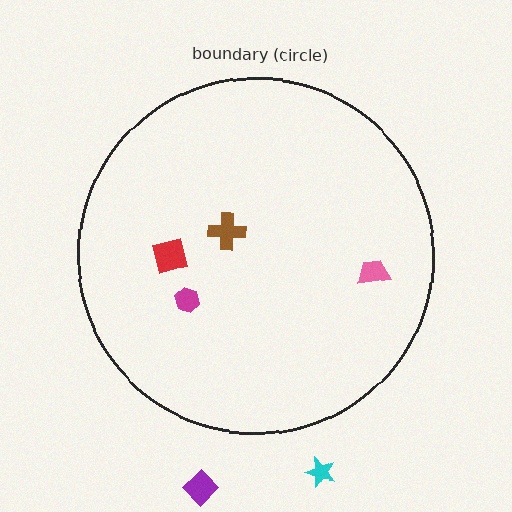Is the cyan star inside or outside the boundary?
Outside.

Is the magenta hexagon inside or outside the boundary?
Inside.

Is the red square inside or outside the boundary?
Inside.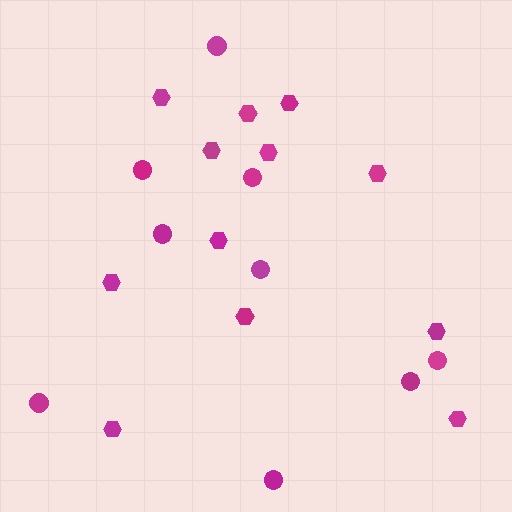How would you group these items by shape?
There are 2 groups: one group of hexagons (12) and one group of circles (9).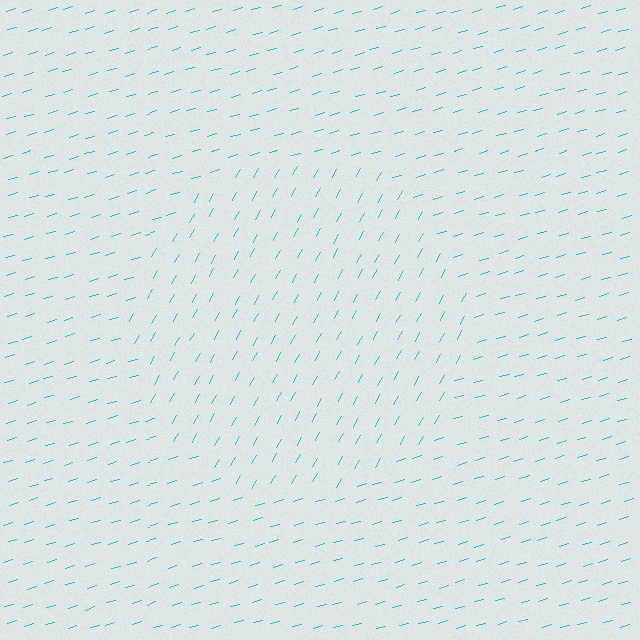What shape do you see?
I see a circle.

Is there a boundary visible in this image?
Yes, there is a texture boundary formed by a change in line orientation.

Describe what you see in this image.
The image is filled with small cyan line segments. A circle region in the image has lines oriented differently from the surrounding lines, creating a visible texture boundary.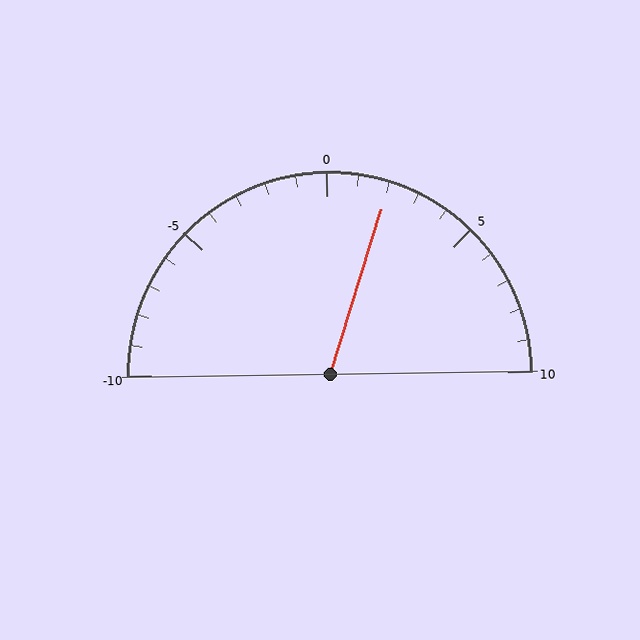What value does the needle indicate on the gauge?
The needle indicates approximately 2.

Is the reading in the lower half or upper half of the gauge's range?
The reading is in the upper half of the range (-10 to 10).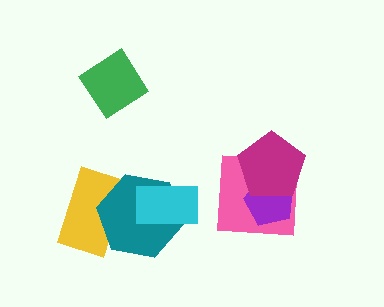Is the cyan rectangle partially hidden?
No, no other shape covers it.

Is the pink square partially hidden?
Yes, it is partially covered by another shape.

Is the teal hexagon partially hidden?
Yes, it is partially covered by another shape.